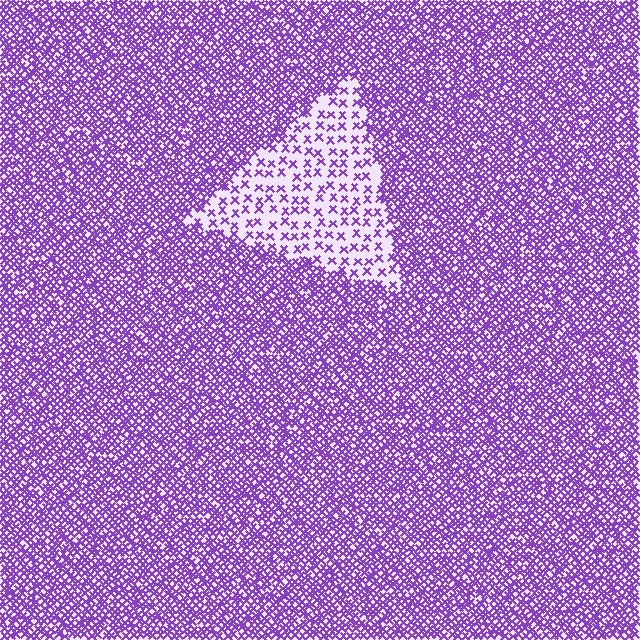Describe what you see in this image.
The image contains small purple elements arranged at two different densities. A triangle-shaped region is visible where the elements are less densely packed than the surrounding area.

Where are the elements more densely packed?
The elements are more densely packed outside the triangle boundary.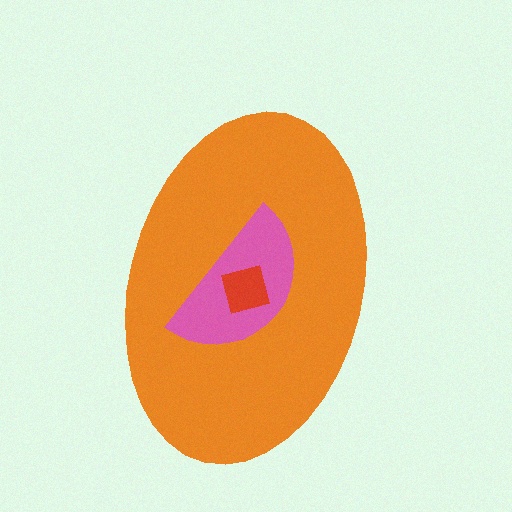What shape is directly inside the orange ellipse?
The pink semicircle.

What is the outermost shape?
The orange ellipse.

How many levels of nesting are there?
3.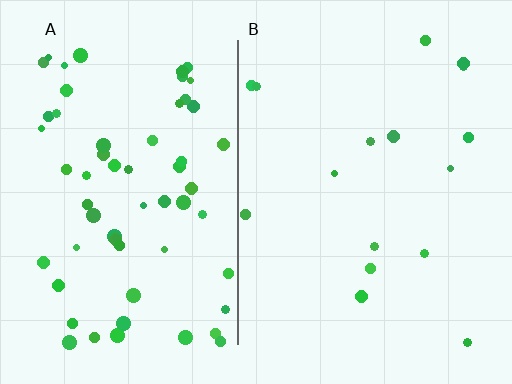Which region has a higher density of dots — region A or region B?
A (the left).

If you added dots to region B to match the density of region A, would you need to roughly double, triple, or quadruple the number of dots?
Approximately quadruple.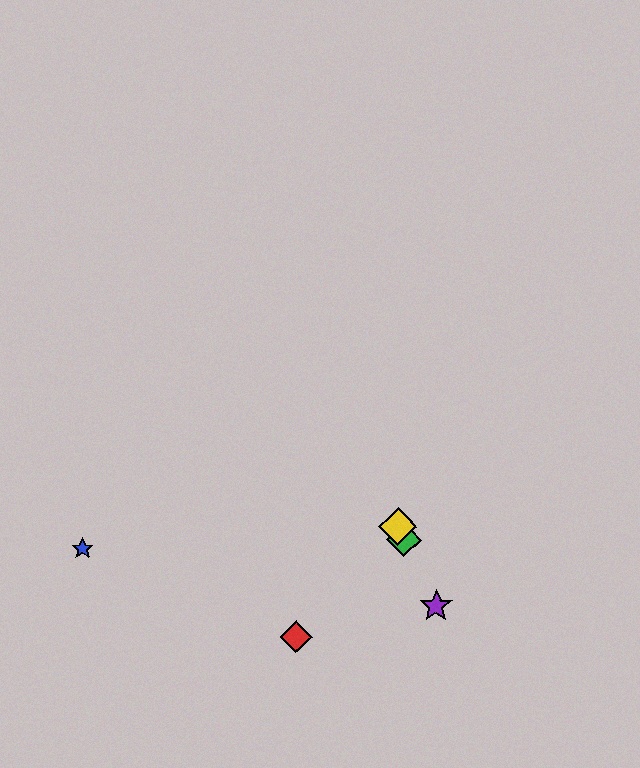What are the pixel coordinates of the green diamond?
The green diamond is at (404, 540).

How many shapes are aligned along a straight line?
3 shapes (the green diamond, the yellow diamond, the purple star) are aligned along a straight line.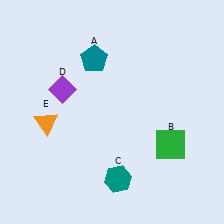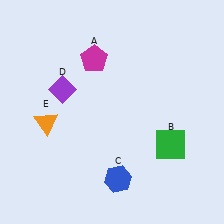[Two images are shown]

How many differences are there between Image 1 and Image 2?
There are 2 differences between the two images.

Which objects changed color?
A changed from teal to magenta. C changed from teal to blue.